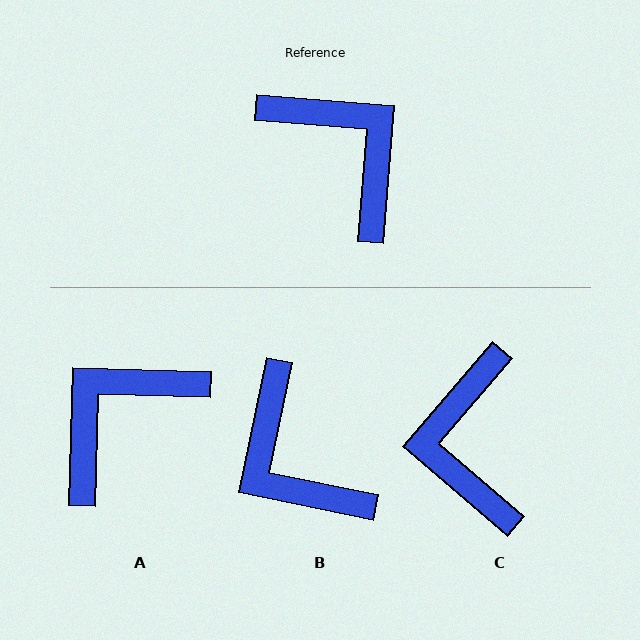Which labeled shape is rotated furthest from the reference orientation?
B, about 173 degrees away.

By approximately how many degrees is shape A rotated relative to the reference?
Approximately 93 degrees counter-clockwise.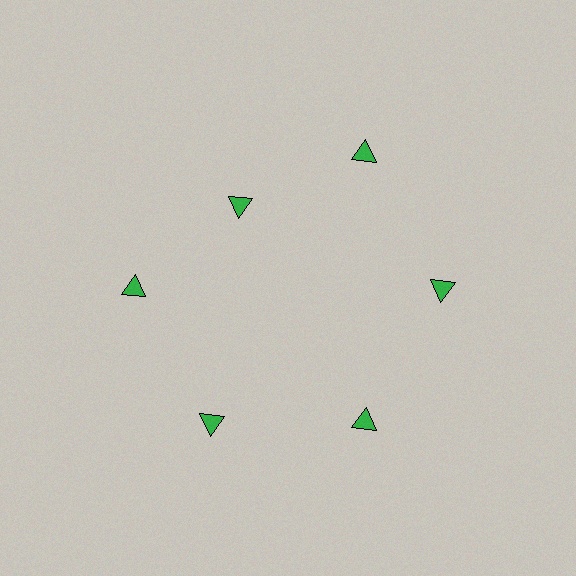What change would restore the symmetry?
The symmetry would be restored by moving it outward, back onto the ring so that all 6 triangles sit at equal angles and equal distance from the center.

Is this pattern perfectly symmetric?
No. The 6 green triangles are arranged in a ring, but one element near the 11 o'clock position is pulled inward toward the center, breaking the 6-fold rotational symmetry.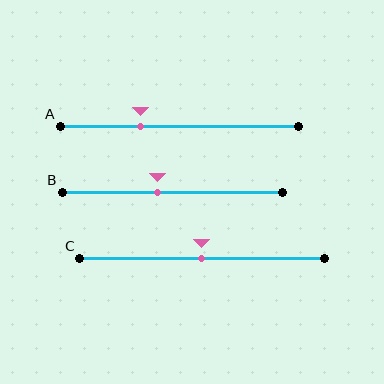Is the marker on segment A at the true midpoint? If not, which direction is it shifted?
No, the marker on segment A is shifted to the left by about 16% of the segment length.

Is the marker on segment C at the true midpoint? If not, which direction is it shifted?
Yes, the marker on segment C is at the true midpoint.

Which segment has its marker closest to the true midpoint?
Segment C has its marker closest to the true midpoint.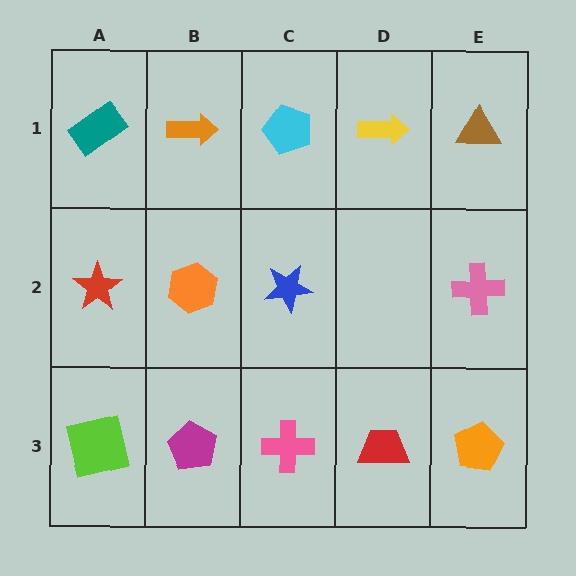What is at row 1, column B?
An orange arrow.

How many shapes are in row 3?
5 shapes.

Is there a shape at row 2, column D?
No, that cell is empty.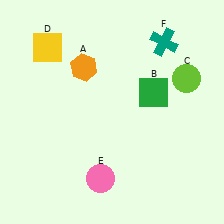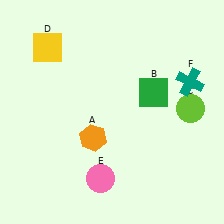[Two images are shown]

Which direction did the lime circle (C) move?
The lime circle (C) moved down.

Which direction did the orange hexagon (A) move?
The orange hexagon (A) moved down.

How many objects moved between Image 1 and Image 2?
3 objects moved between the two images.